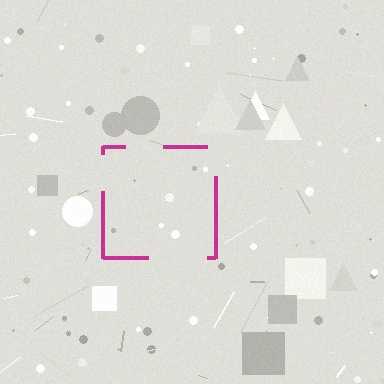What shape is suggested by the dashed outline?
The dashed outline suggests a square.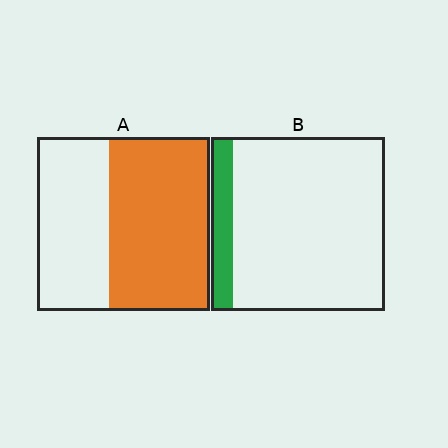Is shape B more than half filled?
No.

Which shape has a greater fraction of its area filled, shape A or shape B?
Shape A.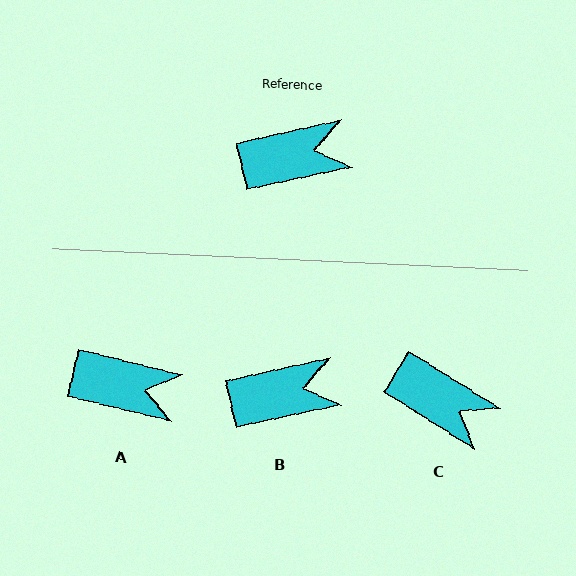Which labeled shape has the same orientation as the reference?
B.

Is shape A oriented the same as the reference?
No, it is off by about 26 degrees.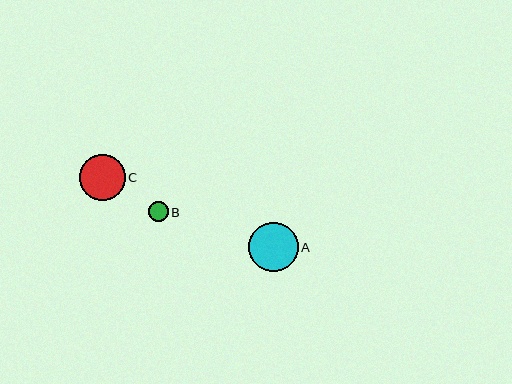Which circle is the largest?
Circle A is the largest with a size of approximately 49 pixels.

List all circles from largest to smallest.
From largest to smallest: A, C, B.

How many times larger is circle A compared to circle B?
Circle A is approximately 2.5 times the size of circle B.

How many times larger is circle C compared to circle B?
Circle C is approximately 2.4 times the size of circle B.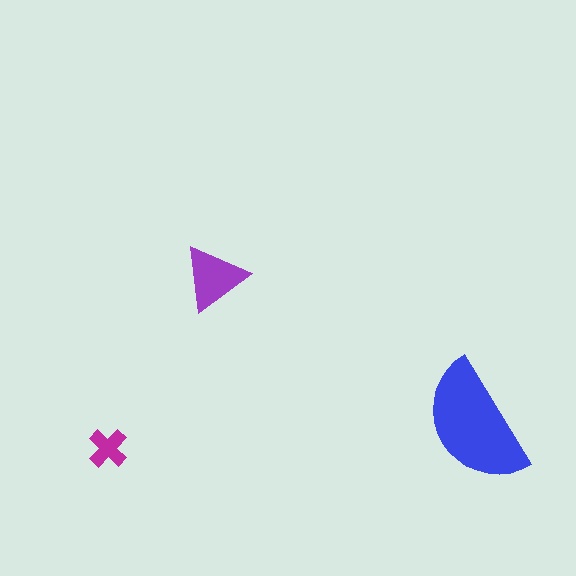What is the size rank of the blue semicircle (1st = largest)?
1st.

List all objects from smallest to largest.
The magenta cross, the purple triangle, the blue semicircle.